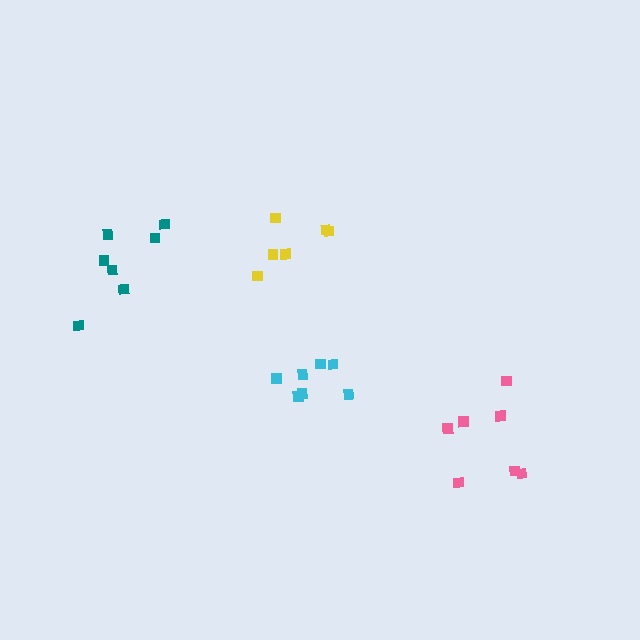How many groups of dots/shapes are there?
There are 4 groups.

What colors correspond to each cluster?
The clusters are colored: teal, cyan, yellow, pink.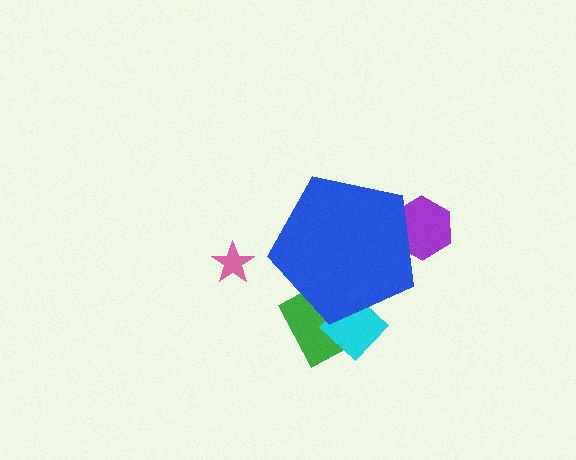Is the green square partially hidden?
Yes, the green square is partially hidden behind the blue pentagon.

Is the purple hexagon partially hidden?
Yes, the purple hexagon is partially hidden behind the blue pentagon.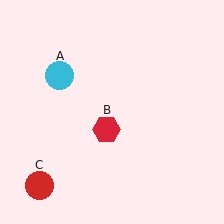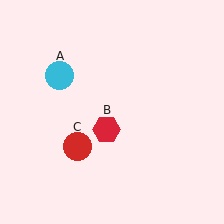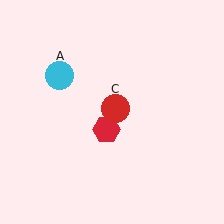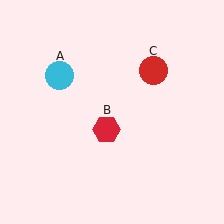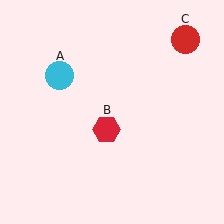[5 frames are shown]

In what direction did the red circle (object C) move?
The red circle (object C) moved up and to the right.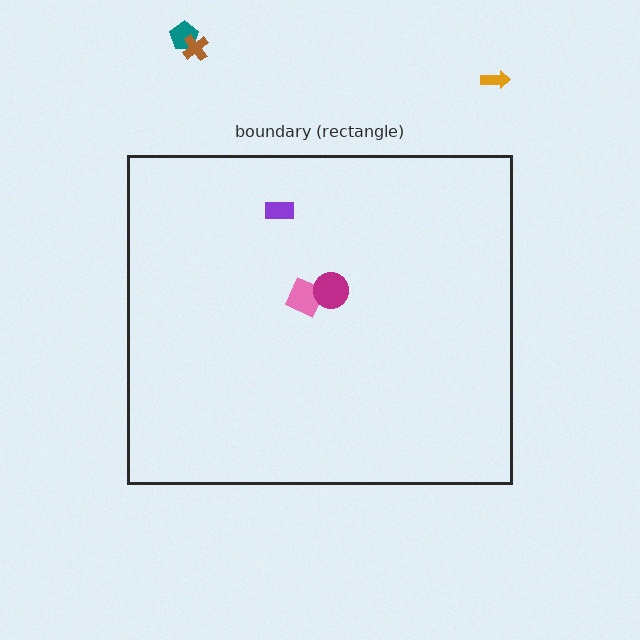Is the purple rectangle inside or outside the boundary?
Inside.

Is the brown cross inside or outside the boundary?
Outside.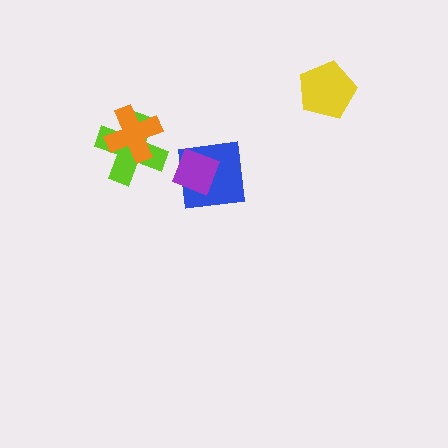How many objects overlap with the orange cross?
1 object overlaps with the orange cross.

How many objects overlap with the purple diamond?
1 object overlaps with the purple diamond.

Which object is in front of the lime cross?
The orange cross is in front of the lime cross.